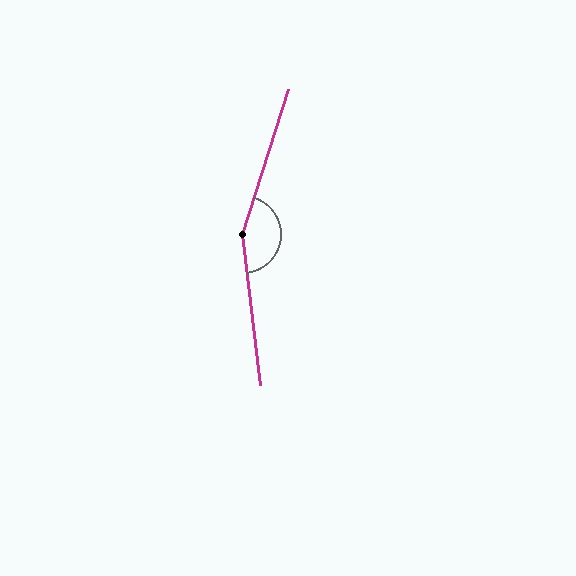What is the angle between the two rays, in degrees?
Approximately 156 degrees.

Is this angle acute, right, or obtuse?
It is obtuse.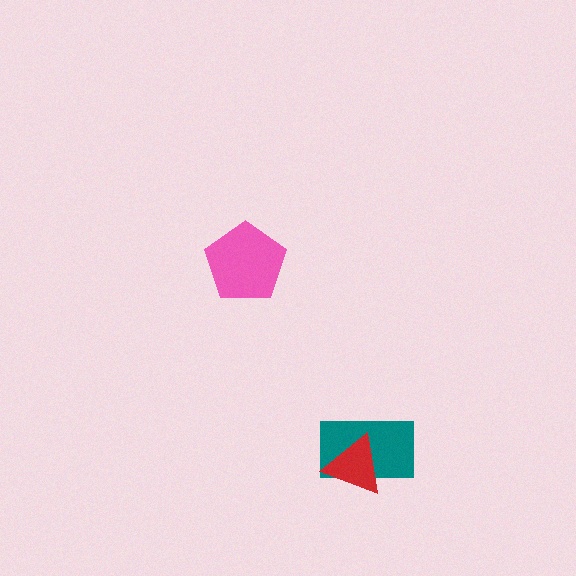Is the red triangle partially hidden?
No, no other shape covers it.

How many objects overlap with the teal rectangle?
1 object overlaps with the teal rectangle.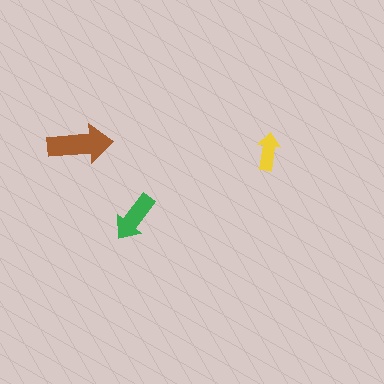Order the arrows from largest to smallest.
the brown one, the green one, the yellow one.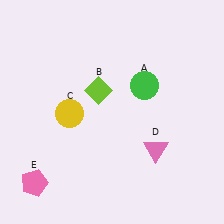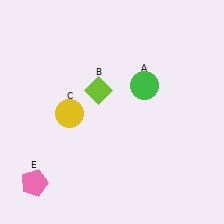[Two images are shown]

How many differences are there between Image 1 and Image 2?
There is 1 difference between the two images.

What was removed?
The pink triangle (D) was removed in Image 2.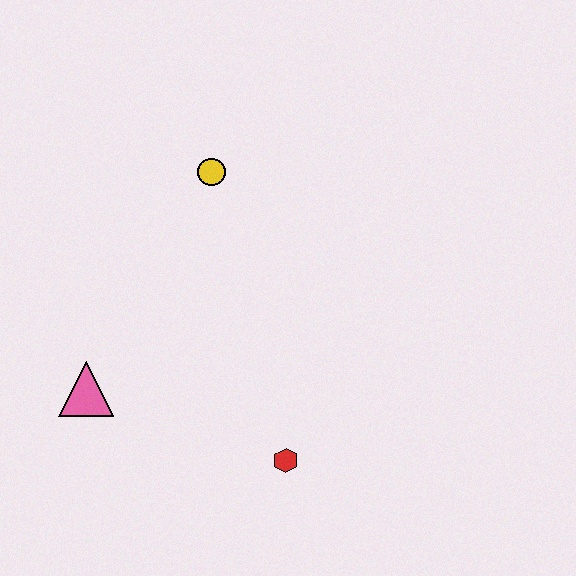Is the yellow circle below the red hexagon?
No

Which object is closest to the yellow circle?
The pink triangle is closest to the yellow circle.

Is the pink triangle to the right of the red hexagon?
No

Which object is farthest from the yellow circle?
The red hexagon is farthest from the yellow circle.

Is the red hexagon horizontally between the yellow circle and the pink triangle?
No